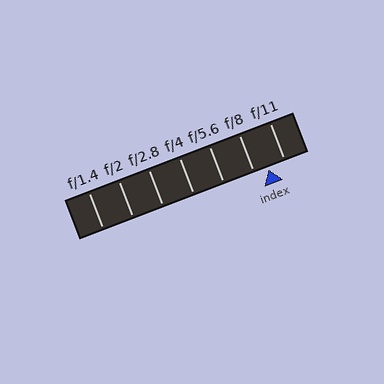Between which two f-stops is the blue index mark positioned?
The index mark is between f/8 and f/11.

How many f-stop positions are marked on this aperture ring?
There are 7 f-stop positions marked.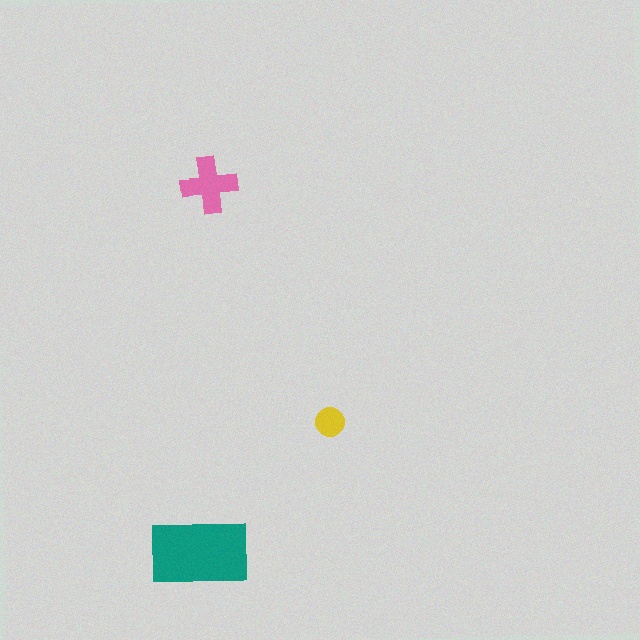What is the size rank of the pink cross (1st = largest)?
2nd.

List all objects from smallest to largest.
The yellow circle, the pink cross, the teal rectangle.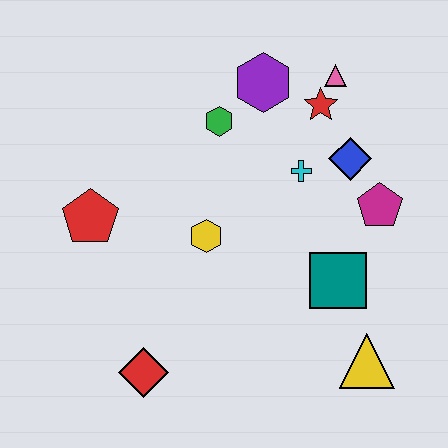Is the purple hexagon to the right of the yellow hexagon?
Yes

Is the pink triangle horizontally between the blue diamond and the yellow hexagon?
Yes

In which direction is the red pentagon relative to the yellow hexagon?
The red pentagon is to the left of the yellow hexagon.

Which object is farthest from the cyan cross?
The red diamond is farthest from the cyan cross.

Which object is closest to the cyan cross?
The blue diamond is closest to the cyan cross.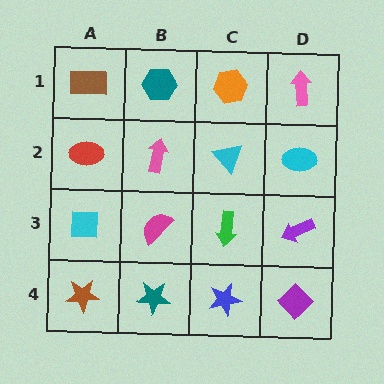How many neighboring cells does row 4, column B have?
3.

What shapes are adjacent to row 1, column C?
A cyan triangle (row 2, column C), a teal hexagon (row 1, column B), a pink arrow (row 1, column D).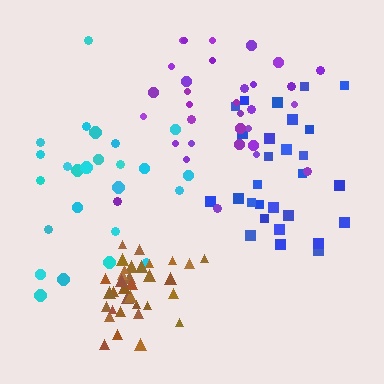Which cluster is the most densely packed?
Brown.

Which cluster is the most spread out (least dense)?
Cyan.